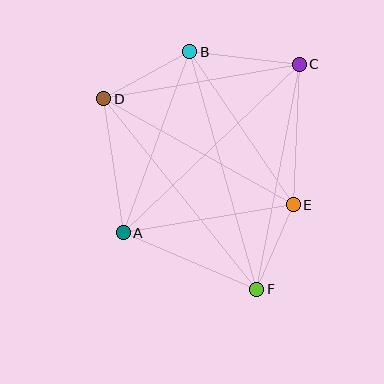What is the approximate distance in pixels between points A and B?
The distance between A and B is approximately 193 pixels.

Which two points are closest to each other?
Points E and F are closest to each other.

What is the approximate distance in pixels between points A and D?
The distance between A and D is approximately 135 pixels.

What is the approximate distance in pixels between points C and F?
The distance between C and F is approximately 229 pixels.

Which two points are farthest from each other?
Points B and F are farthest from each other.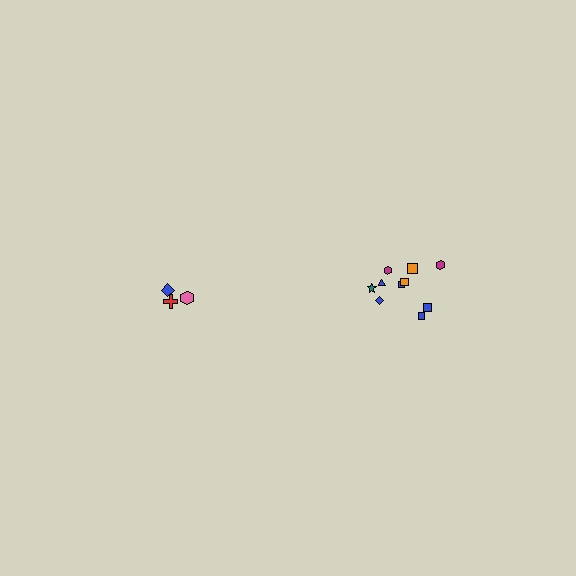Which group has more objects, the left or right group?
The right group.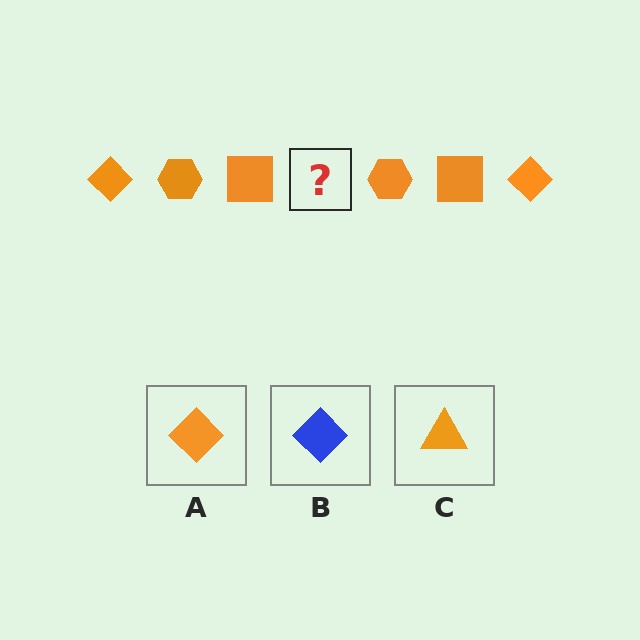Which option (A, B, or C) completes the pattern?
A.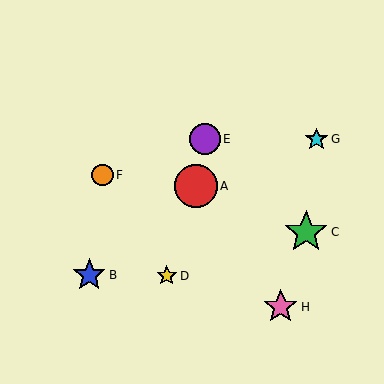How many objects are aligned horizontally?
2 objects (E, G) are aligned horizontally.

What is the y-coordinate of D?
Object D is at y≈276.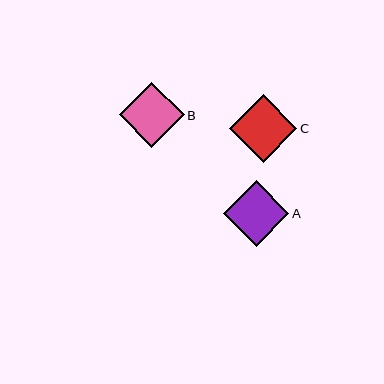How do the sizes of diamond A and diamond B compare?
Diamond A and diamond B are approximately the same size.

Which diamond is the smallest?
Diamond B is the smallest with a size of approximately 65 pixels.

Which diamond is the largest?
Diamond C is the largest with a size of approximately 67 pixels.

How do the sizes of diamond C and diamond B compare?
Diamond C and diamond B are approximately the same size.